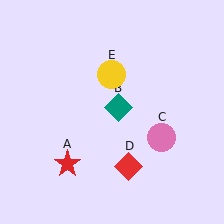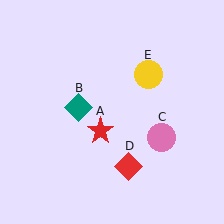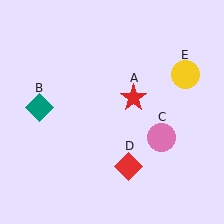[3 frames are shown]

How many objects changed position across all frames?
3 objects changed position: red star (object A), teal diamond (object B), yellow circle (object E).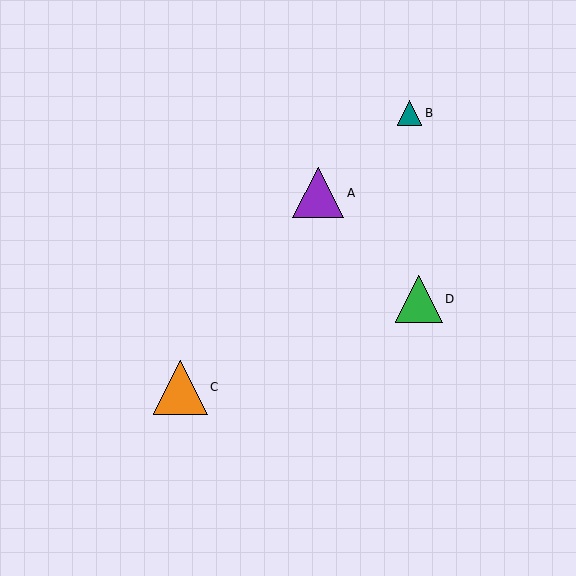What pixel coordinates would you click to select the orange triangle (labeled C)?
Click at (180, 387) to select the orange triangle C.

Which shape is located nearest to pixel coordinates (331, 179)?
The purple triangle (labeled A) at (318, 193) is nearest to that location.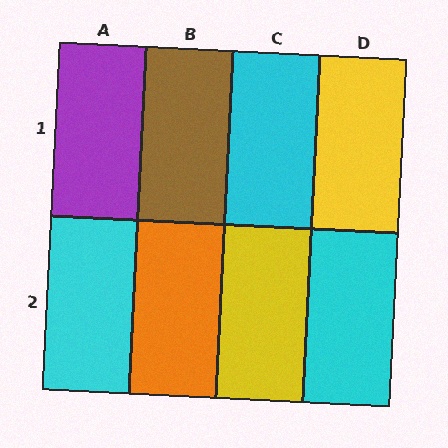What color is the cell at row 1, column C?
Cyan.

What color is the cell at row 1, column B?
Brown.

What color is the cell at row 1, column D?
Yellow.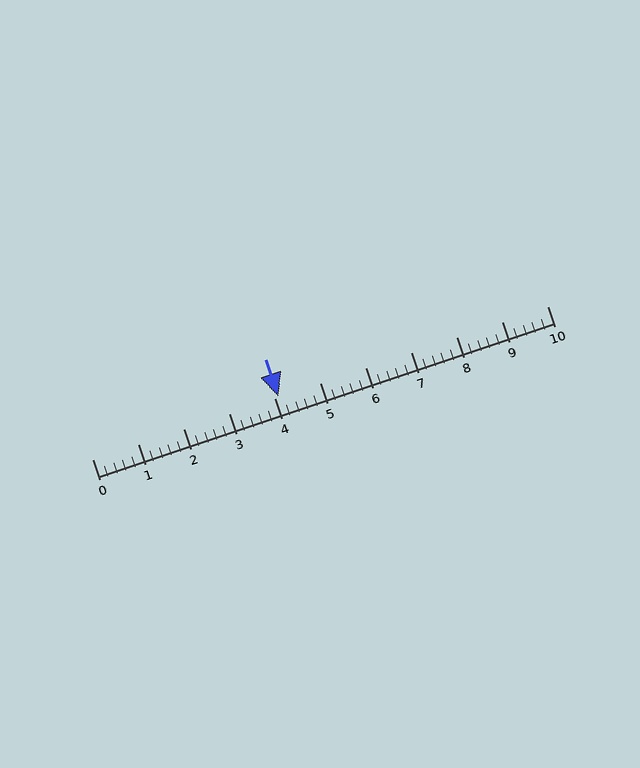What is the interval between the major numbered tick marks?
The major tick marks are spaced 1 units apart.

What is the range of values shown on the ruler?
The ruler shows values from 0 to 10.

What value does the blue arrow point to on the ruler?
The blue arrow points to approximately 4.1.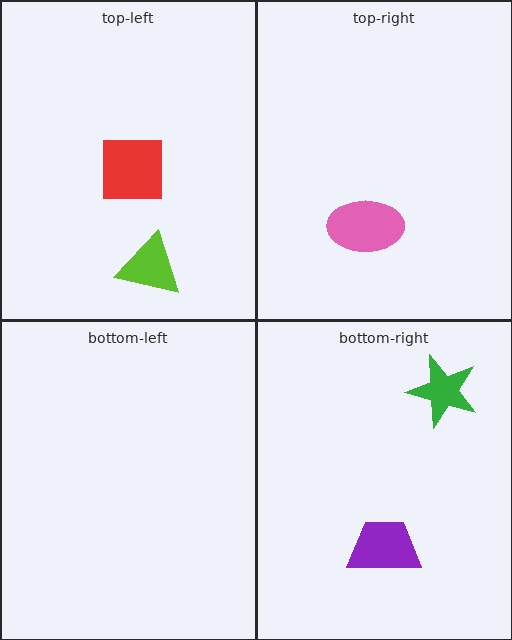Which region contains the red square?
The top-left region.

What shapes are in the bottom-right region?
The purple trapezoid, the green star.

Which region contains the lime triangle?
The top-left region.